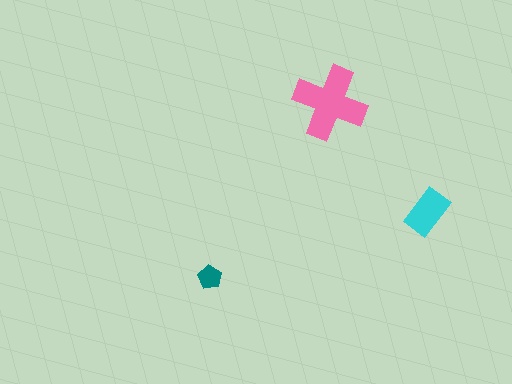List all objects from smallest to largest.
The teal pentagon, the cyan rectangle, the pink cross.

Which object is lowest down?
The teal pentagon is bottommost.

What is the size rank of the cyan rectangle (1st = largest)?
2nd.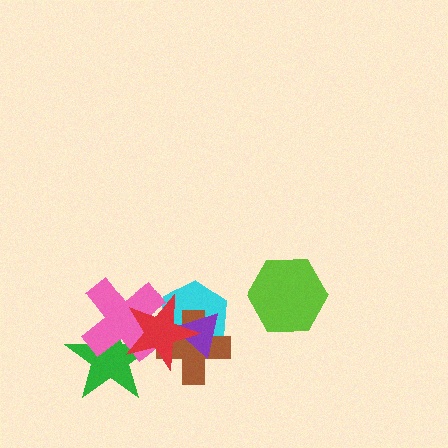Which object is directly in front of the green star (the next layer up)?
The pink cross is directly in front of the green star.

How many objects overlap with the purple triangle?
3 objects overlap with the purple triangle.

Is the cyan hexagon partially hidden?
Yes, it is partially covered by another shape.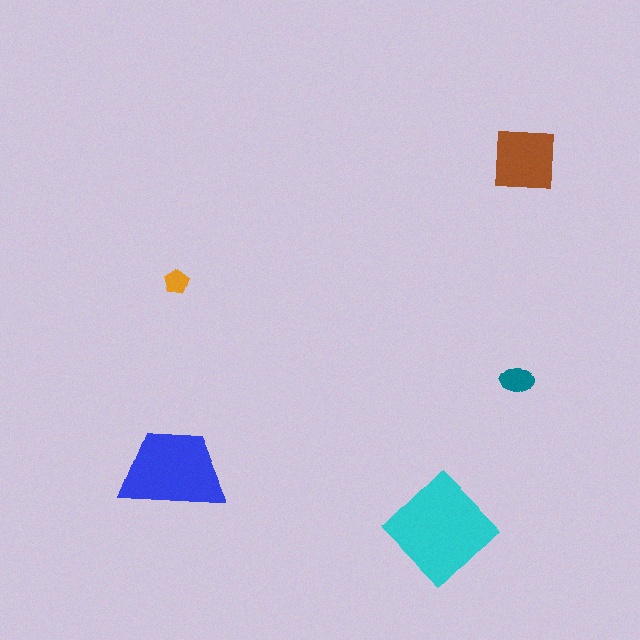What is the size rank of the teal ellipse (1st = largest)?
4th.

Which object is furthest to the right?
The teal ellipse is rightmost.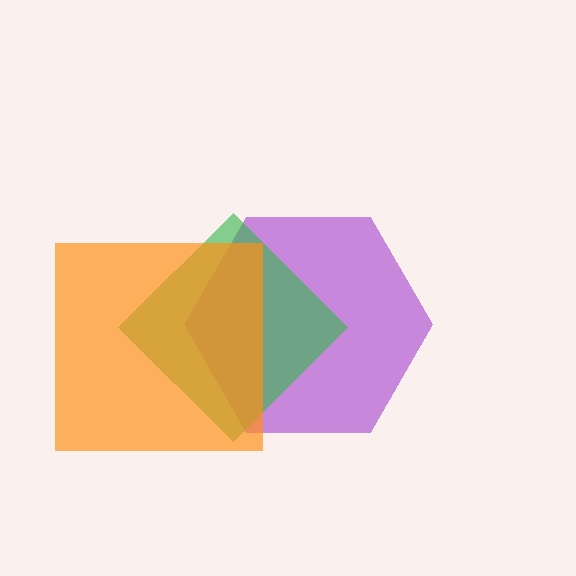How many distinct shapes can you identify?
There are 3 distinct shapes: a purple hexagon, a green diamond, an orange square.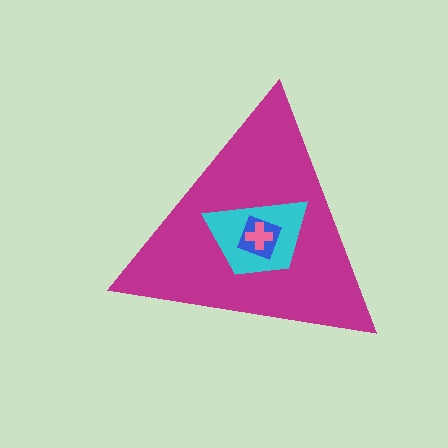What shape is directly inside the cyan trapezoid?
The blue square.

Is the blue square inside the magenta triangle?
Yes.